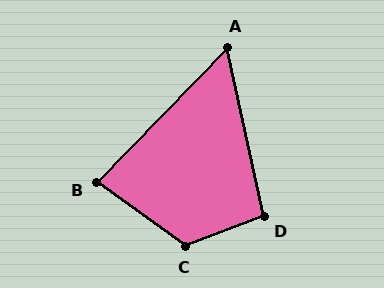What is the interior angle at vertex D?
Approximately 98 degrees (obtuse).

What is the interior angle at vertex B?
Approximately 82 degrees (acute).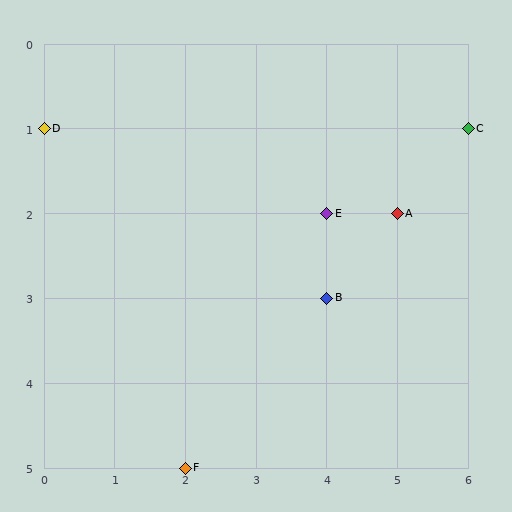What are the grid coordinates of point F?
Point F is at grid coordinates (2, 5).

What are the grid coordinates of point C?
Point C is at grid coordinates (6, 1).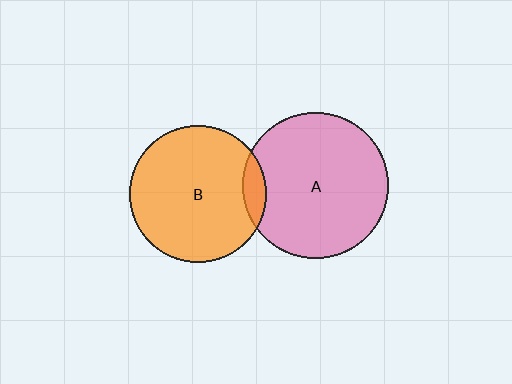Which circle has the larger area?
Circle A (pink).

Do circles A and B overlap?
Yes.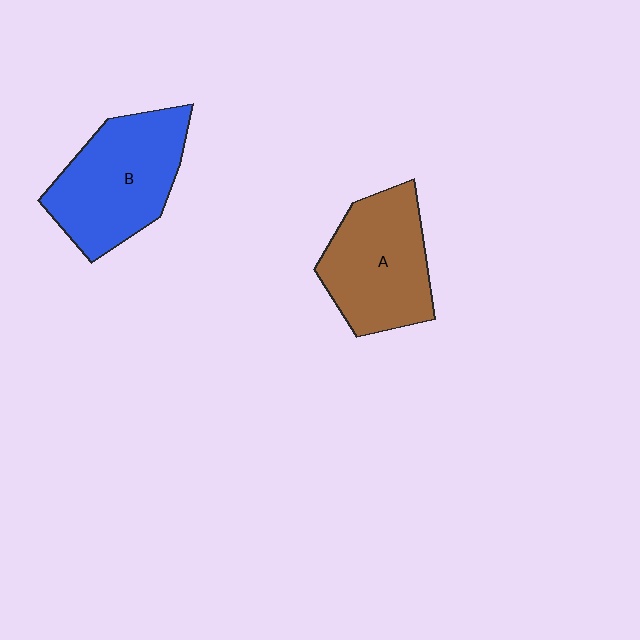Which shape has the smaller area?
Shape A (brown).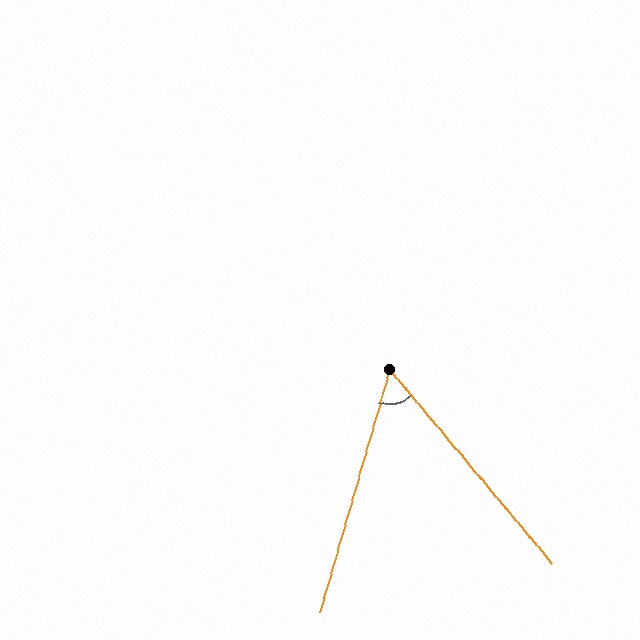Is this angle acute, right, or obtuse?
It is acute.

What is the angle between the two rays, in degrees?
Approximately 56 degrees.